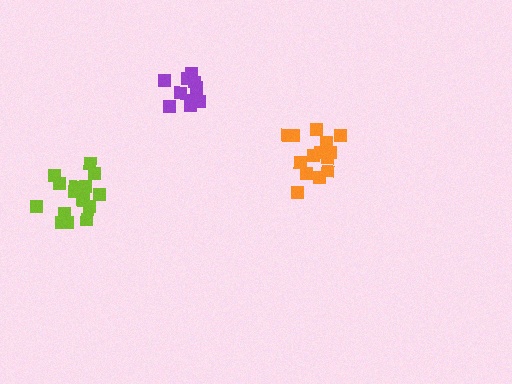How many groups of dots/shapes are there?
There are 3 groups.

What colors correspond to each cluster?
The clusters are colored: orange, lime, purple.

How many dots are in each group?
Group 1: 15 dots, Group 2: 16 dots, Group 3: 11 dots (42 total).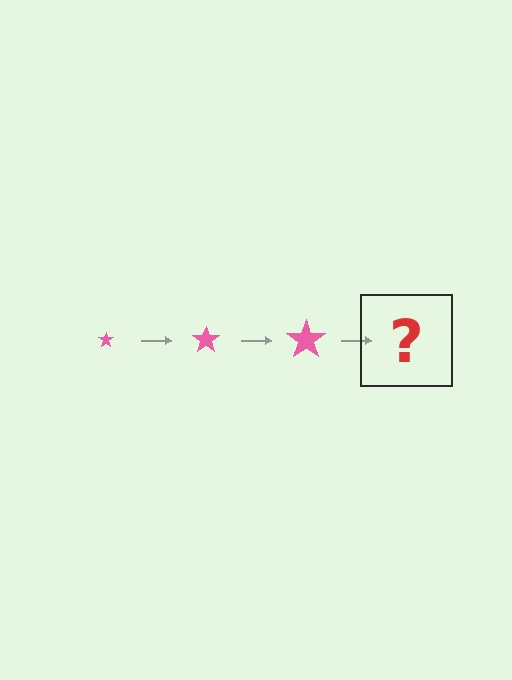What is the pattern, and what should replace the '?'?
The pattern is that the star gets progressively larger each step. The '?' should be a pink star, larger than the previous one.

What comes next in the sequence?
The next element should be a pink star, larger than the previous one.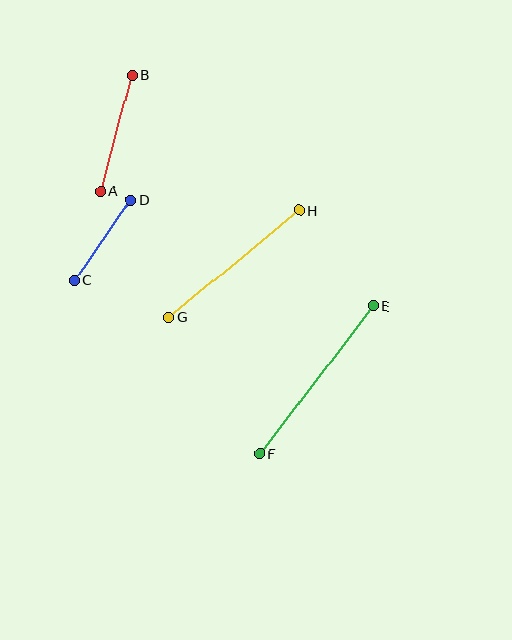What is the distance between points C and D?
The distance is approximately 98 pixels.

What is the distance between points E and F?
The distance is approximately 186 pixels.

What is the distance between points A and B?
The distance is approximately 121 pixels.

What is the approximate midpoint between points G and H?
The midpoint is at approximately (234, 264) pixels.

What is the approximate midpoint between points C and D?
The midpoint is at approximately (103, 240) pixels.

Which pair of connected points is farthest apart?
Points E and F are farthest apart.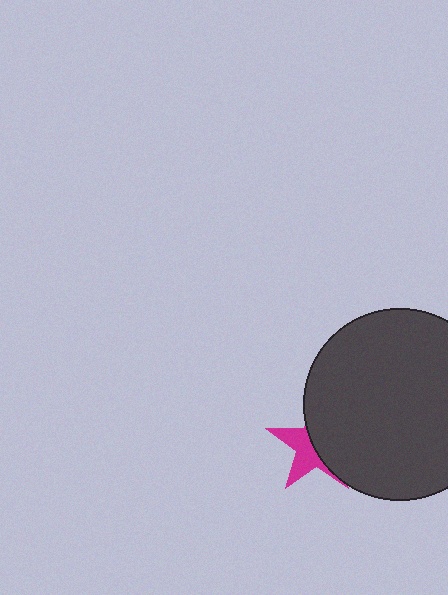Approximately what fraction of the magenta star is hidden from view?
Roughly 57% of the magenta star is hidden behind the dark gray circle.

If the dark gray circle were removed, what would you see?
You would see the complete magenta star.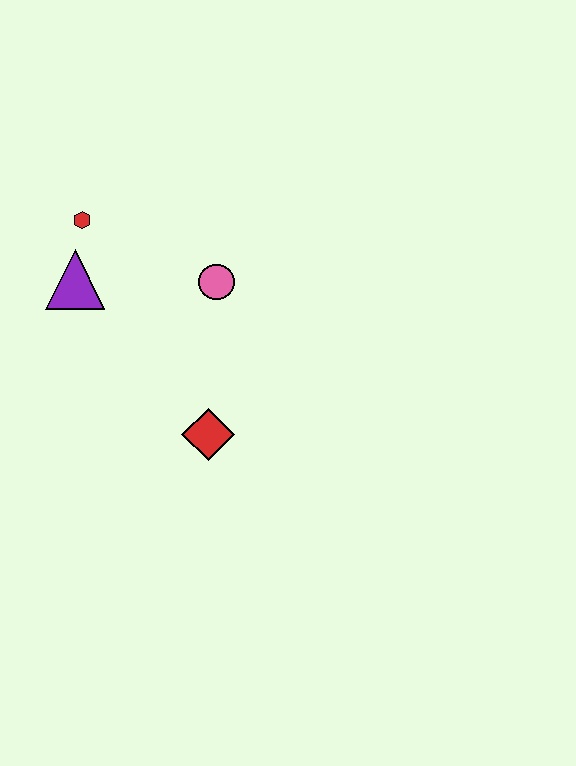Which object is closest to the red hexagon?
The purple triangle is closest to the red hexagon.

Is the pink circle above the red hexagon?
No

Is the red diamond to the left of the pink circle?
Yes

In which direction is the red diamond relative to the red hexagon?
The red diamond is below the red hexagon.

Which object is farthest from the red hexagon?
The red diamond is farthest from the red hexagon.